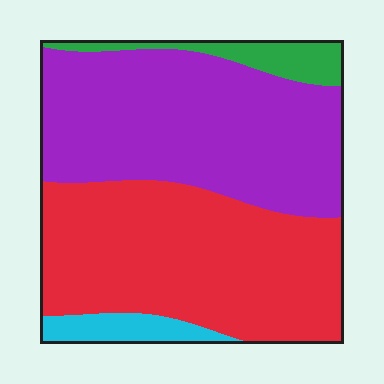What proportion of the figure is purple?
Purple takes up between a third and a half of the figure.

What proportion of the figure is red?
Red covers roughly 45% of the figure.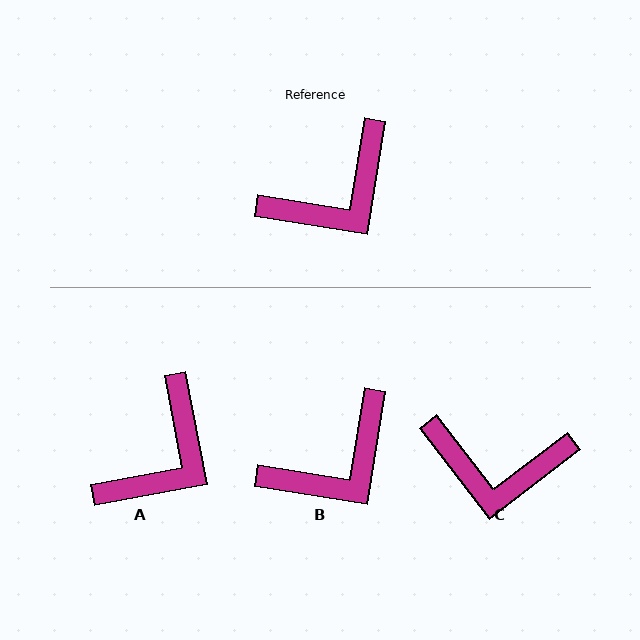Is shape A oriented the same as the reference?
No, it is off by about 20 degrees.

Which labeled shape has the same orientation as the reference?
B.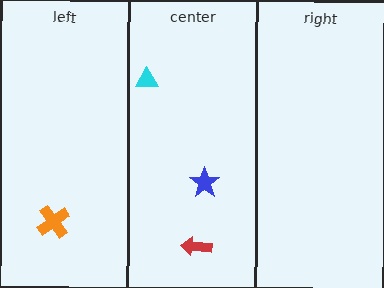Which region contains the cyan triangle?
The center region.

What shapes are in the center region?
The red arrow, the cyan triangle, the blue star.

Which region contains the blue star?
The center region.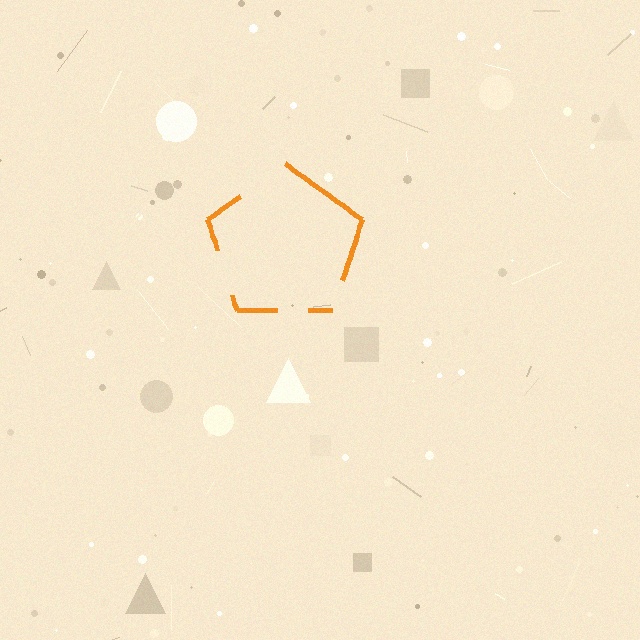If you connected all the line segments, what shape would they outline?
They would outline a pentagon.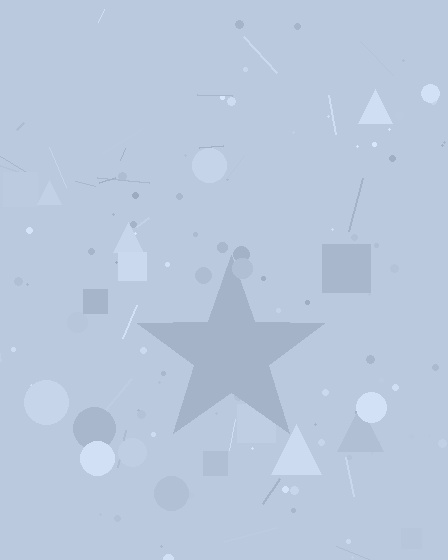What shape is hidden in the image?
A star is hidden in the image.